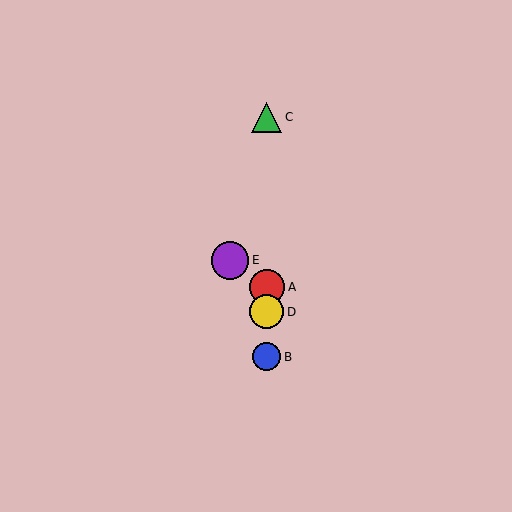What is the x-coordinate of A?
Object A is at x≈267.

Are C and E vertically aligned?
No, C is at x≈267 and E is at x≈230.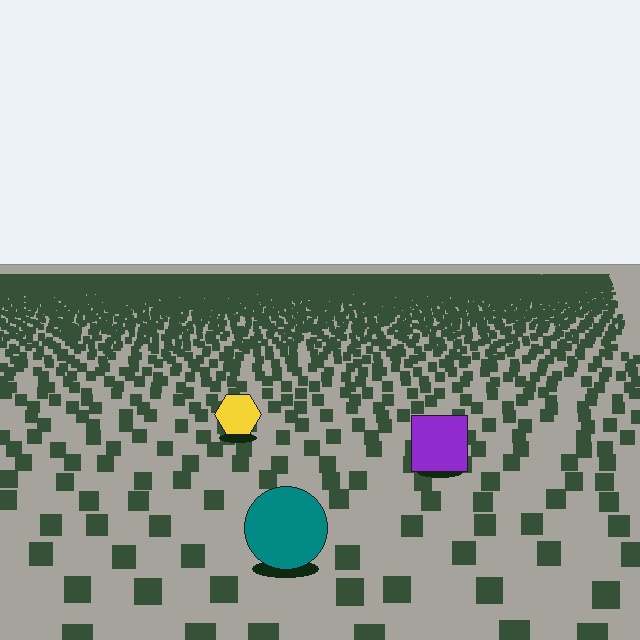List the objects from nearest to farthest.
From nearest to farthest: the teal circle, the purple square, the yellow hexagon.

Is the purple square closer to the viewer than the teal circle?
No. The teal circle is closer — you can tell from the texture gradient: the ground texture is coarser near it.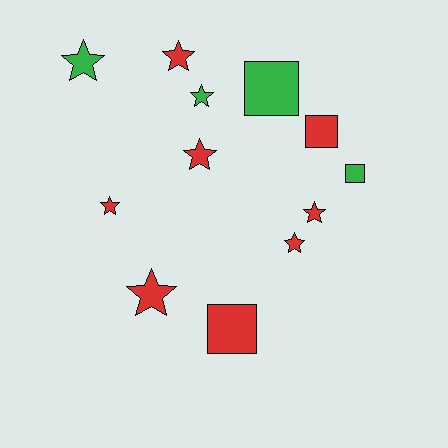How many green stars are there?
There are 2 green stars.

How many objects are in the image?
There are 12 objects.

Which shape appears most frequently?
Star, with 8 objects.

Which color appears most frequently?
Red, with 8 objects.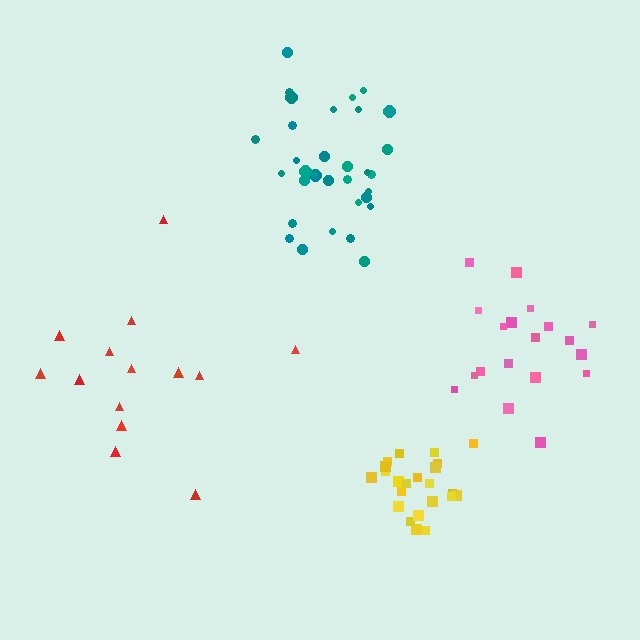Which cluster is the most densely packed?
Yellow.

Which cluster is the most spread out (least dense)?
Red.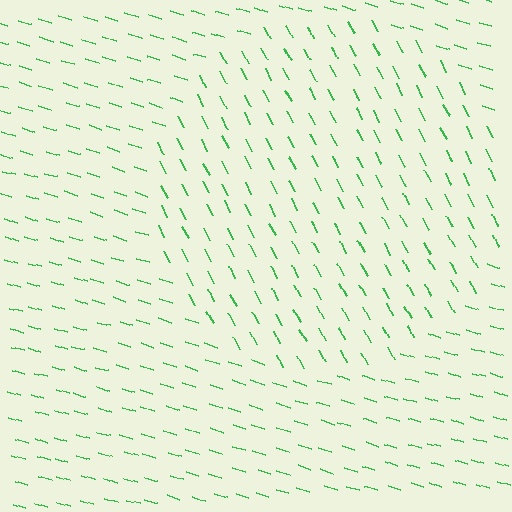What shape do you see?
I see a circle.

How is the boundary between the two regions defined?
The boundary is defined purely by a change in line orientation (approximately 45 degrees difference). All lines are the same color and thickness.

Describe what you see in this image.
The image is filled with small green line segments. A circle region in the image has lines oriented differently from the surrounding lines, creating a visible texture boundary.